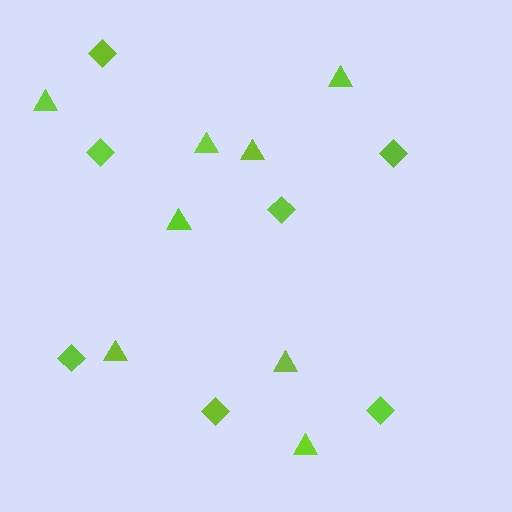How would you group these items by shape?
There are 2 groups: one group of diamonds (7) and one group of triangles (8).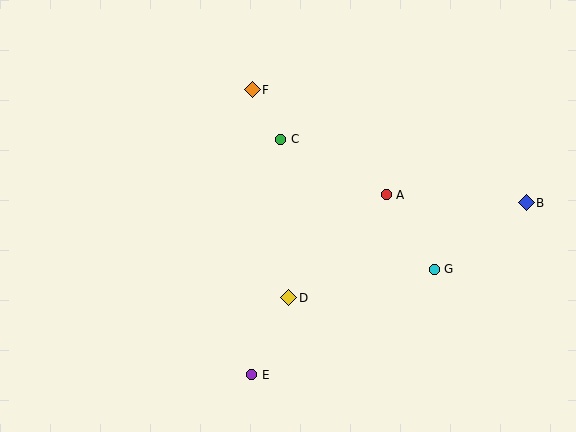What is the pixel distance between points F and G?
The distance between F and G is 256 pixels.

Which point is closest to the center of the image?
Point C at (281, 139) is closest to the center.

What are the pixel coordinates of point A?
Point A is at (386, 195).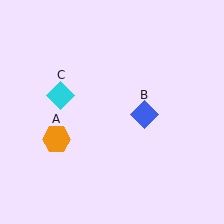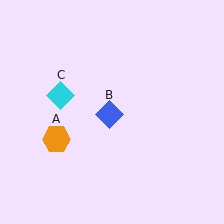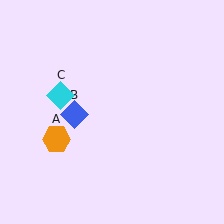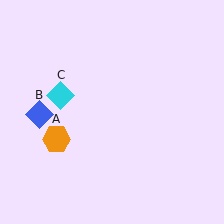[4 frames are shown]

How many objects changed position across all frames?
1 object changed position: blue diamond (object B).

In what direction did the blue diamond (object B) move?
The blue diamond (object B) moved left.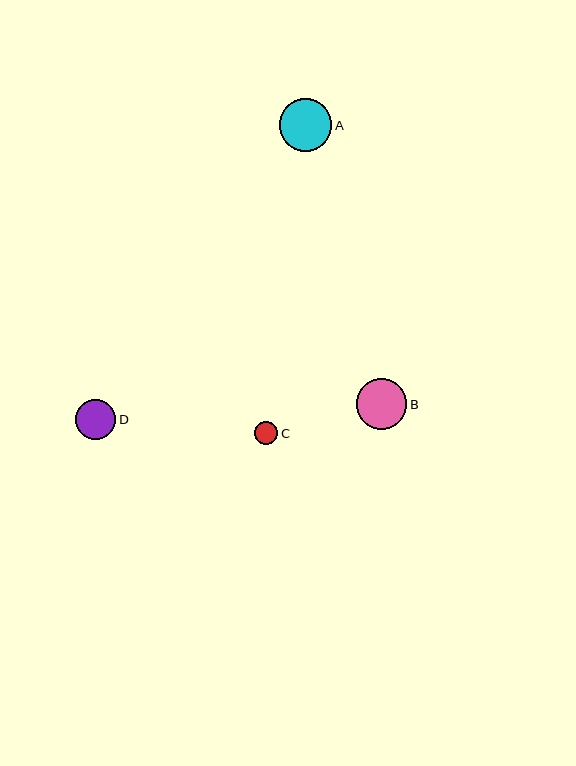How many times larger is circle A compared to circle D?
Circle A is approximately 1.3 times the size of circle D.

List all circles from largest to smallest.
From largest to smallest: A, B, D, C.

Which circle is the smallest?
Circle C is the smallest with a size of approximately 23 pixels.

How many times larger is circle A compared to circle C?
Circle A is approximately 2.3 times the size of circle C.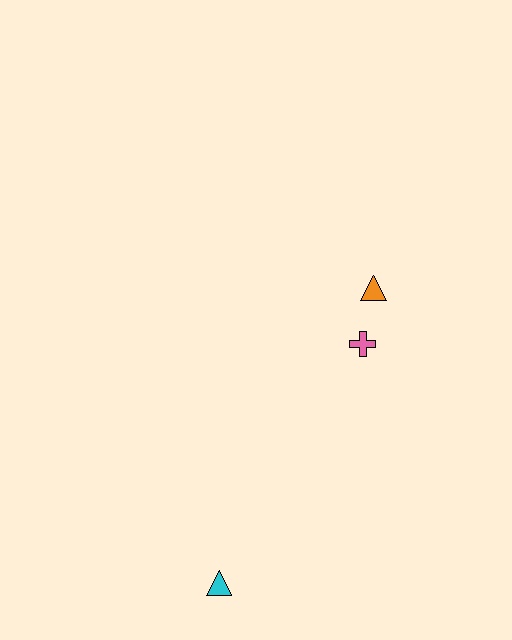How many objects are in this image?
There are 3 objects.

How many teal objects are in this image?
There are no teal objects.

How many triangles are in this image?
There are 2 triangles.